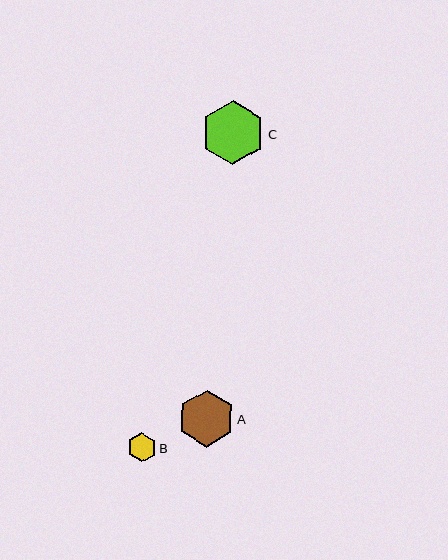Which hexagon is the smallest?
Hexagon B is the smallest with a size of approximately 29 pixels.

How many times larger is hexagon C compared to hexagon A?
Hexagon C is approximately 1.1 times the size of hexagon A.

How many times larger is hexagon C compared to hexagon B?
Hexagon C is approximately 2.2 times the size of hexagon B.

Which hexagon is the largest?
Hexagon C is the largest with a size of approximately 63 pixels.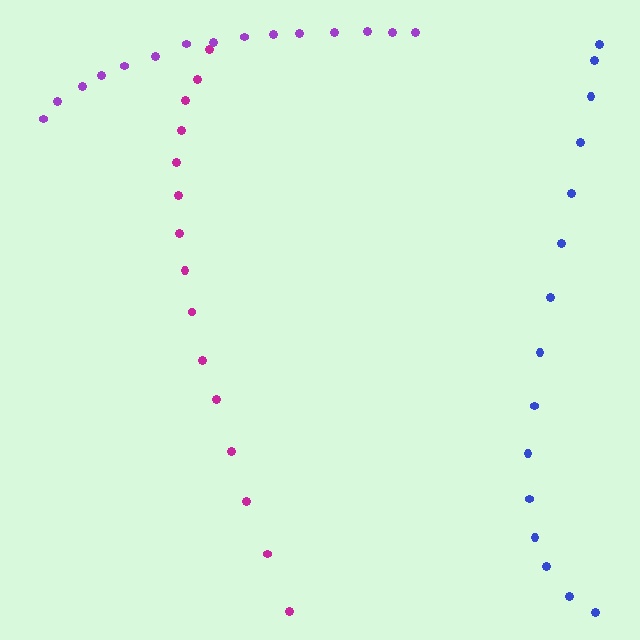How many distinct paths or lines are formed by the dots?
There are 3 distinct paths.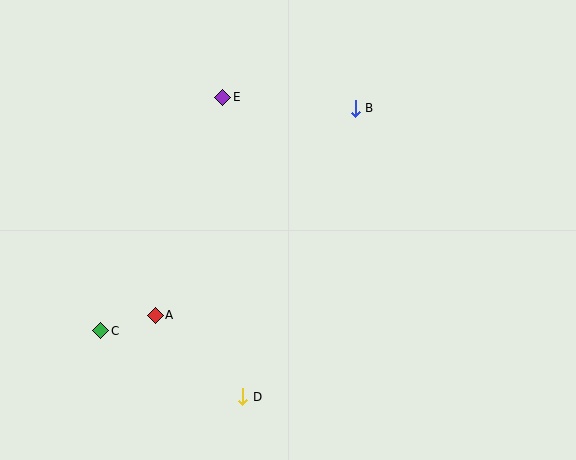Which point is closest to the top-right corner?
Point B is closest to the top-right corner.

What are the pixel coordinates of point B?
Point B is at (355, 108).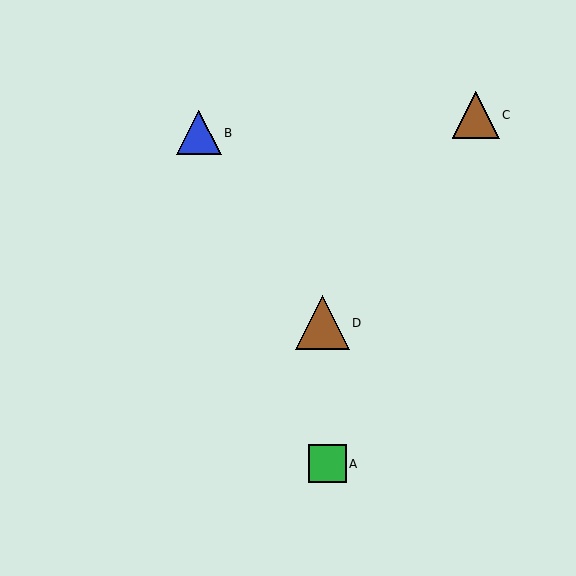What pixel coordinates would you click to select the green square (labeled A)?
Click at (327, 464) to select the green square A.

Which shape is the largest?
The brown triangle (labeled D) is the largest.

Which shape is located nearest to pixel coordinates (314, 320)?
The brown triangle (labeled D) at (322, 323) is nearest to that location.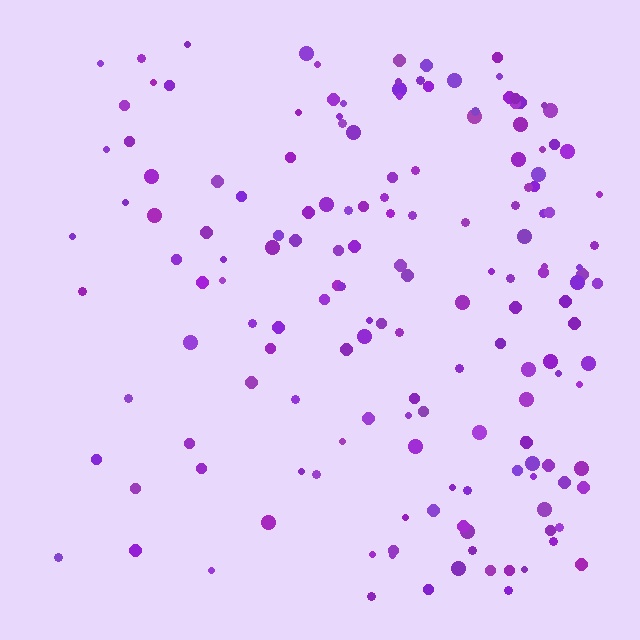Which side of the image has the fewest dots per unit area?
The left.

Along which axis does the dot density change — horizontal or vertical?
Horizontal.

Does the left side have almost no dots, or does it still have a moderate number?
Still a moderate number, just noticeably fewer than the right.